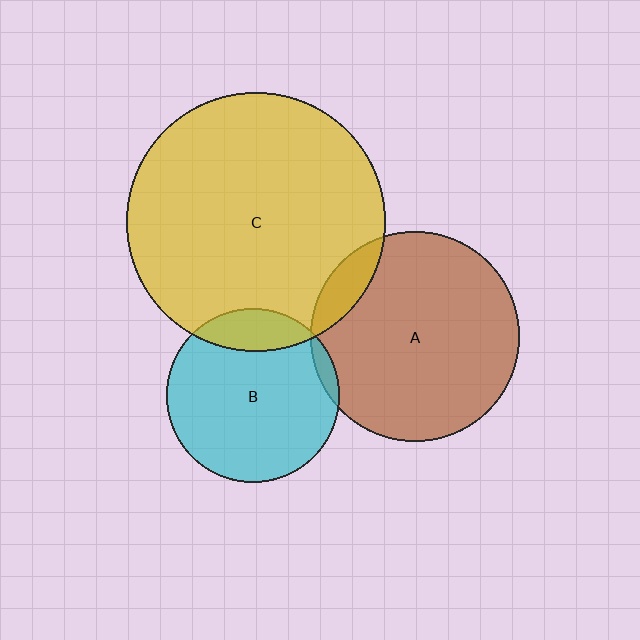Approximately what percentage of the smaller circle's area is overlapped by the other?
Approximately 10%.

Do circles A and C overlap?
Yes.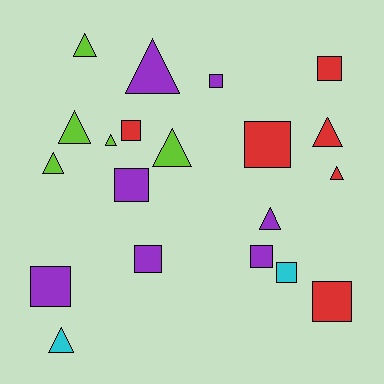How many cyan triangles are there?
There is 1 cyan triangle.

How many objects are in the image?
There are 20 objects.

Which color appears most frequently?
Purple, with 7 objects.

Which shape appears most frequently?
Triangle, with 10 objects.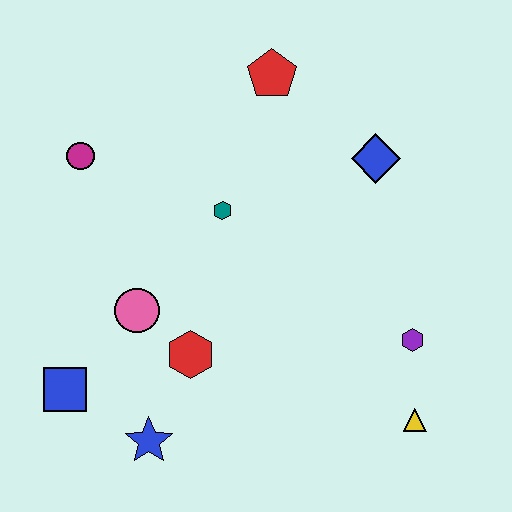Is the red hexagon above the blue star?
Yes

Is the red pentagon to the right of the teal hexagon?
Yes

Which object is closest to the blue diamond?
The red pentagon is closest to the blue diamond.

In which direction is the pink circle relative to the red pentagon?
The pink circle is below the red pentagon.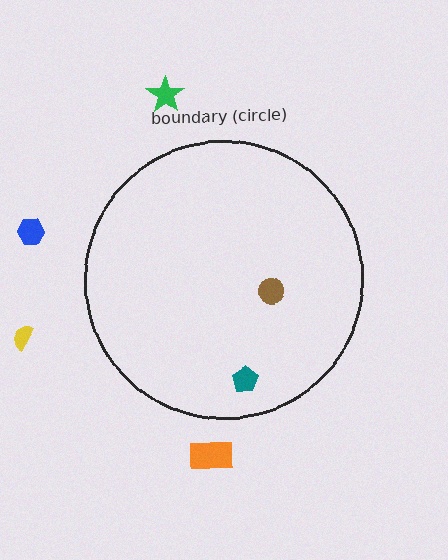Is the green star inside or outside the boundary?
Outside.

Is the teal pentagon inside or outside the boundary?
Inside.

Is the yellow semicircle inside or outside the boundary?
Outside.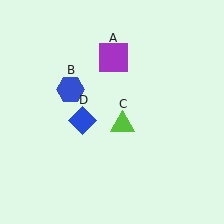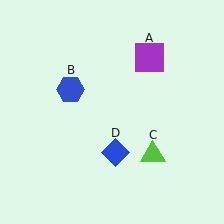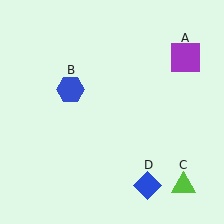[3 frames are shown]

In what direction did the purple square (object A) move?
The purple square (object A) moved right.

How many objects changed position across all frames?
3 objects changed position: purple square (object A), lime triangle (object C), blue diamond (object D).